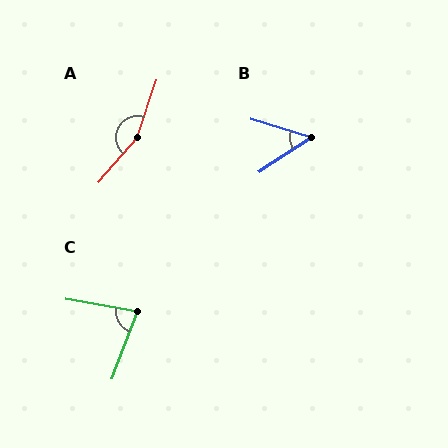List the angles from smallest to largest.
B (50°), C (79°), A (158°).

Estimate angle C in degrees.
Approximately 79 degrees.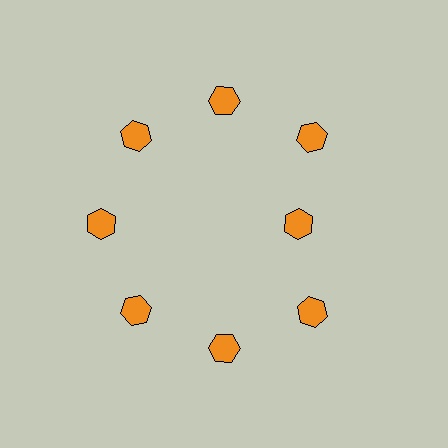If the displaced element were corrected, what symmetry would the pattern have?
It would have 8-fold rotational symmetry — the pattern would map onto itself every 45 degrees.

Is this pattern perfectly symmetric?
No. The 8 orange hexagons are arranged in a ring, but one element near the 3 o'clock position is pulled inward toward the center, breaking the 8-fold rotational symmetry.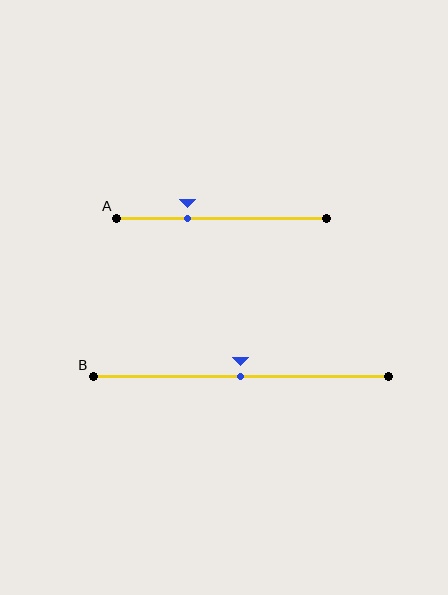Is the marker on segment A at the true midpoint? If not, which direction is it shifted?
No, the marker on segment A is shifted to the left by about 16% of the segment length.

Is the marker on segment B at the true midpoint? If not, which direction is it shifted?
Yes, the marker on segment B is at the true midpoint.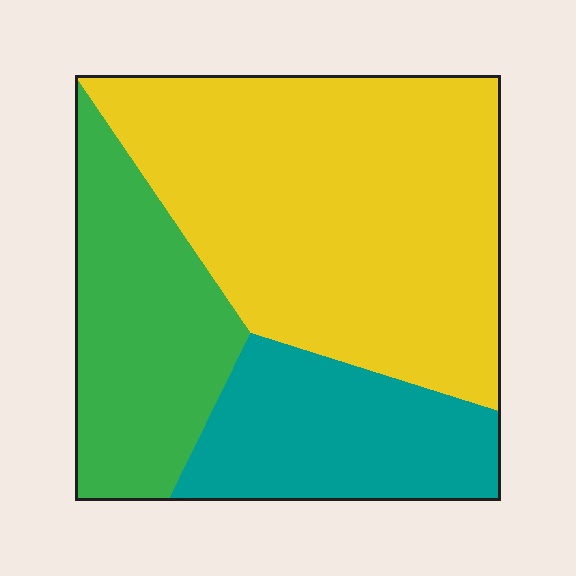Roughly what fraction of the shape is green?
Green takes up about one quarter (1/4) of the shape.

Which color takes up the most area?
Yellow, at roughly 55%.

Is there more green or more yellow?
Yellow.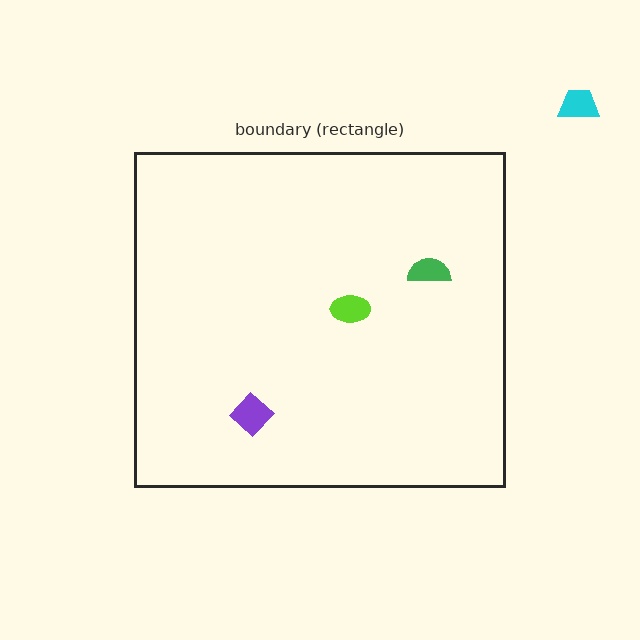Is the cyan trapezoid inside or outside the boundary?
Outside.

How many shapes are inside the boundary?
3 inside, 1 outside.